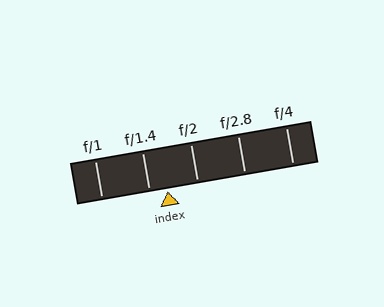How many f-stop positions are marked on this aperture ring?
There are 5 f-stop positions marked.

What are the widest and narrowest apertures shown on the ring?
The widest aperture shown is f/1 and the narrowest is f/4.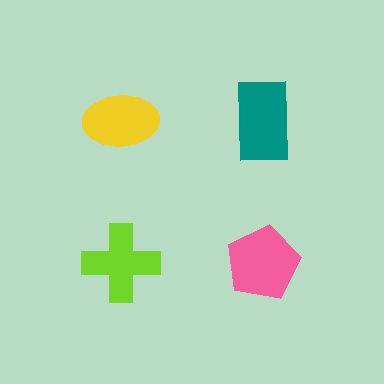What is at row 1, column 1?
A yellow ellipse.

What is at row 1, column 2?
A teal rectangle.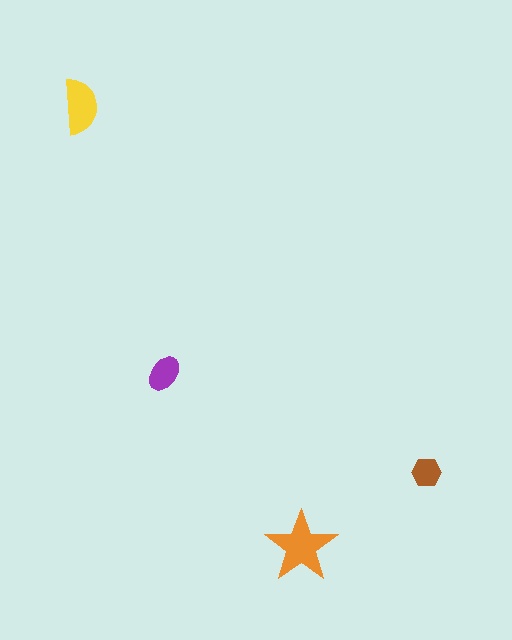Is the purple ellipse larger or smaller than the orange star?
Smaller.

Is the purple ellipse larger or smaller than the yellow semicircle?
Smaller.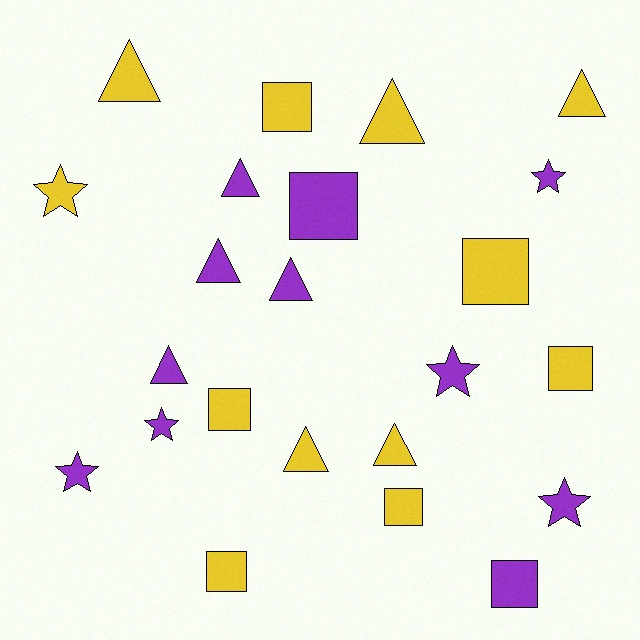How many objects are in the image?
There are 23 objects.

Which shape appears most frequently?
Triangle, with 9 objects.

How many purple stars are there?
There are 5 purple stars.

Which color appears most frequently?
Yellow, with 12 objects.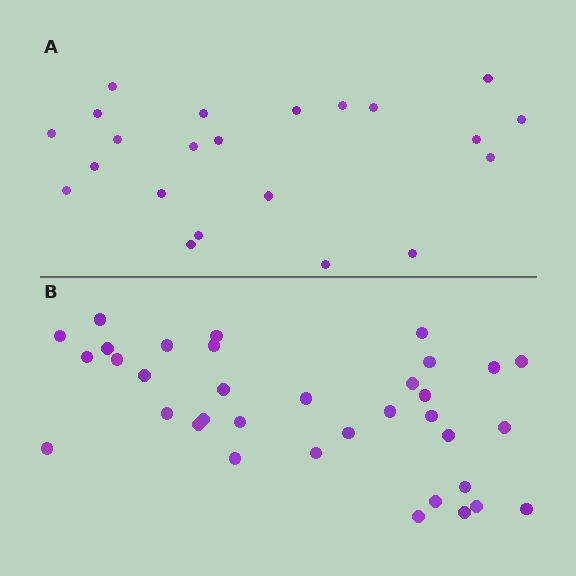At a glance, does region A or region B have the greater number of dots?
Region B (the bottom region) has more dots.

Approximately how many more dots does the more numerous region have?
Region B has approximately 15 more dots than region A.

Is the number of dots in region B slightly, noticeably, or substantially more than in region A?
Region B has substantially more. The ratio is roughly 1.6 to 1.